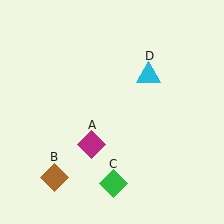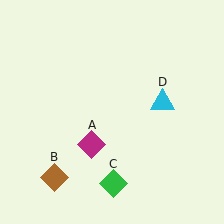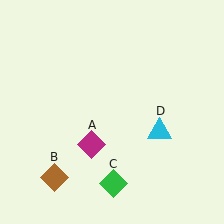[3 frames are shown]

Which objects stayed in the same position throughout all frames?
Magenta diamond (object A) and brown diamond (object B) and green diamond (object C) remained stationary.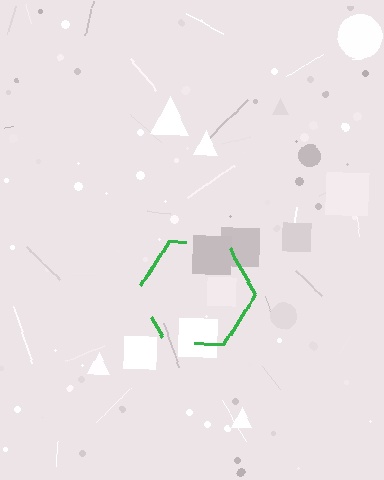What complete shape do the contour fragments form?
The contour fragments form a hexagon.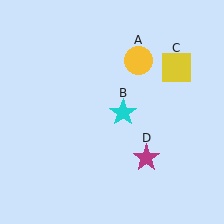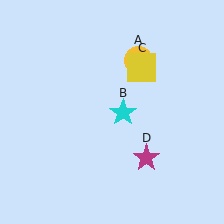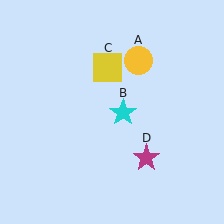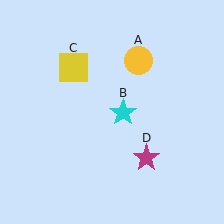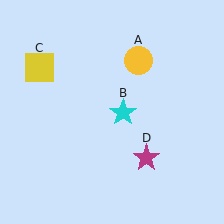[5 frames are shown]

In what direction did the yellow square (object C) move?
The yellow square (object C) moved left.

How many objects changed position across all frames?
1 object changed position: yellow square (object C).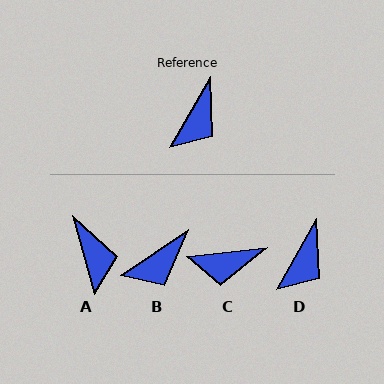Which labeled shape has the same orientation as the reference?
D.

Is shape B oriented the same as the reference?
No, it is off by about 27 degrees.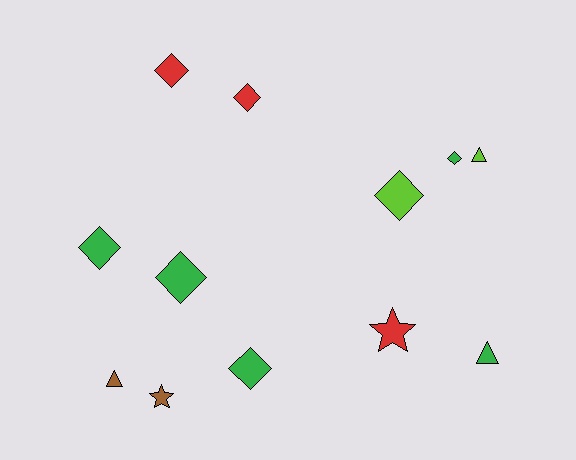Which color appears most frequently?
Green, with 5 objects.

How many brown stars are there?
There is 1 brown star.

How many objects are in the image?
There are 12 objects.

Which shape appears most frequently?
Diamond, with 7 objects.